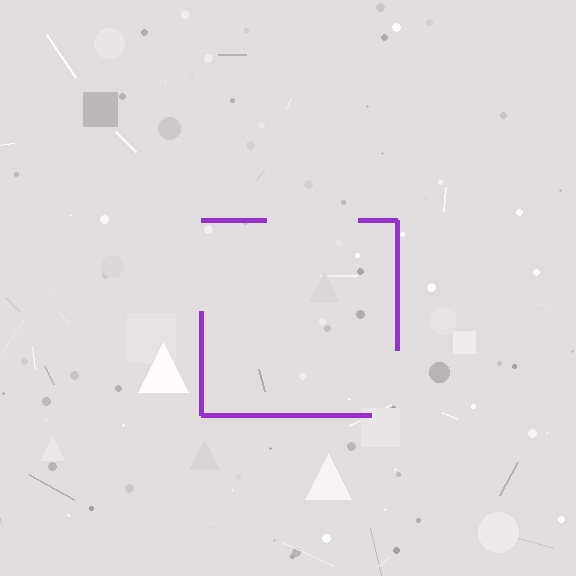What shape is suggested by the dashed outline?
The dashed outline suggests a square.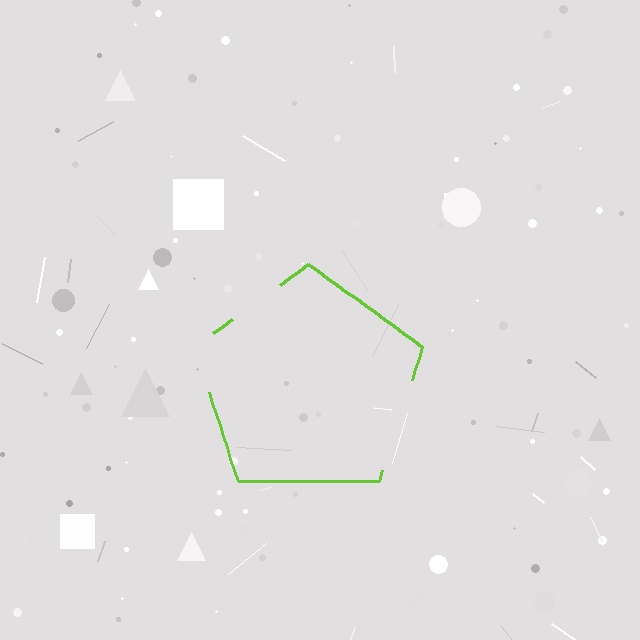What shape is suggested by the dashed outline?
The dashed outline suggests a pentagon.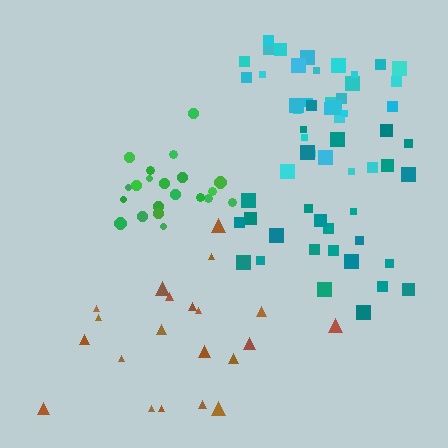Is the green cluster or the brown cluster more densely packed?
Green.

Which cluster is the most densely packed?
Green.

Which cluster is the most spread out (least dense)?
Teal.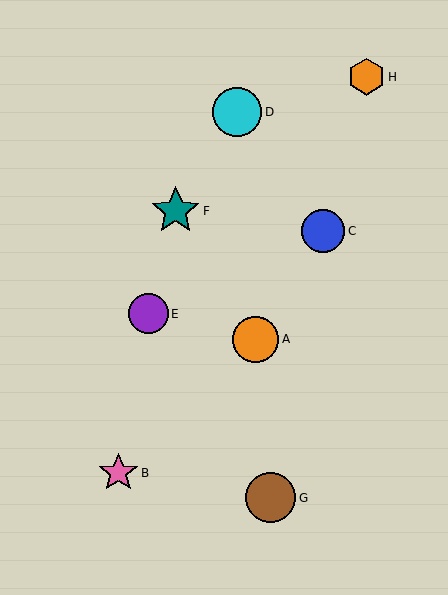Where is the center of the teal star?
The center of the teal star is at (176, 211).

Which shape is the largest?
The brown circle (labeled G) is the largest.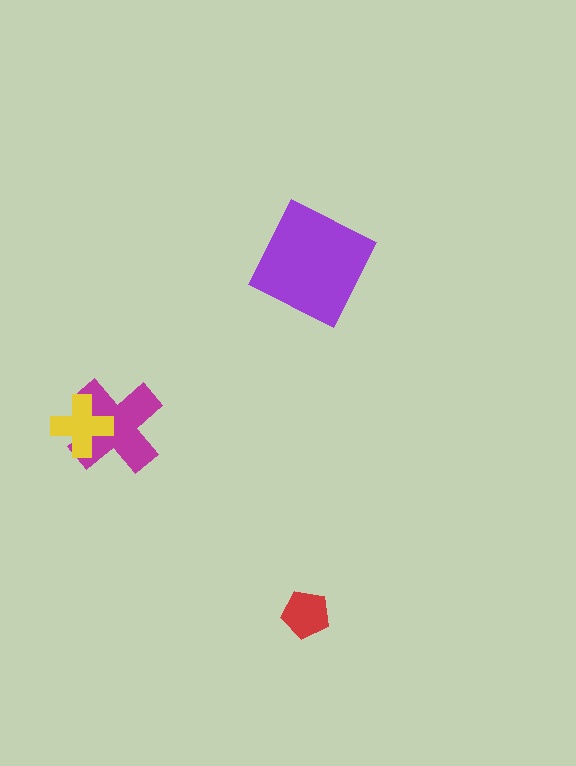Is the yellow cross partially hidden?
No, no other shape covers it.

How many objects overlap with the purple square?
0 objects overlap with the purple square.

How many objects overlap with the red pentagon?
0 objects overlap with the red pentagon.